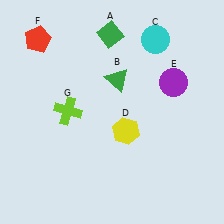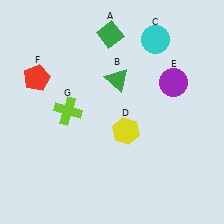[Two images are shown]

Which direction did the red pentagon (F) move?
The red pentagon (F) moved down.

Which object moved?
The red pentagon (F) moved down.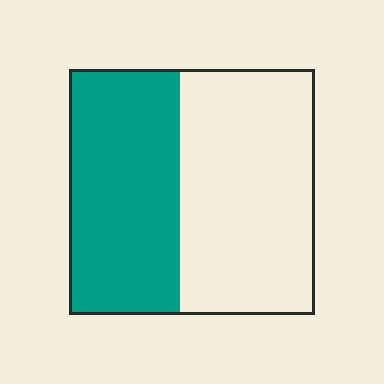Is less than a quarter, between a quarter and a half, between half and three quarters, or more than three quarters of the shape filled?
Between a quarter and a half.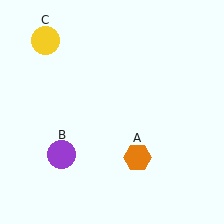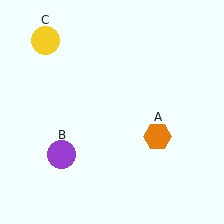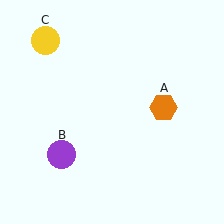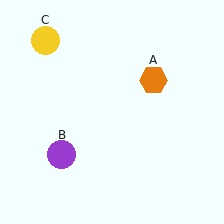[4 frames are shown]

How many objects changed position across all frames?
1 object changed position: orange hexagon (object A).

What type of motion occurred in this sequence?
The orange hexagon (object A) rotated counterclockwise around the center of the scene.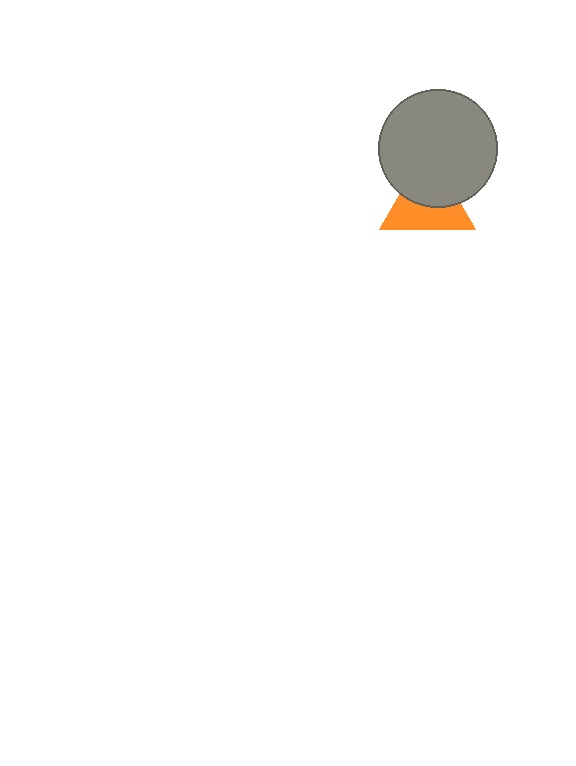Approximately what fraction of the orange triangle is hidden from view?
Roughly 49% of the orange triangle is hidden behind the gray circle.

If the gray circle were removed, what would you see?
You would see the complete orange triangle.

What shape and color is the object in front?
The object in front is a gray circle.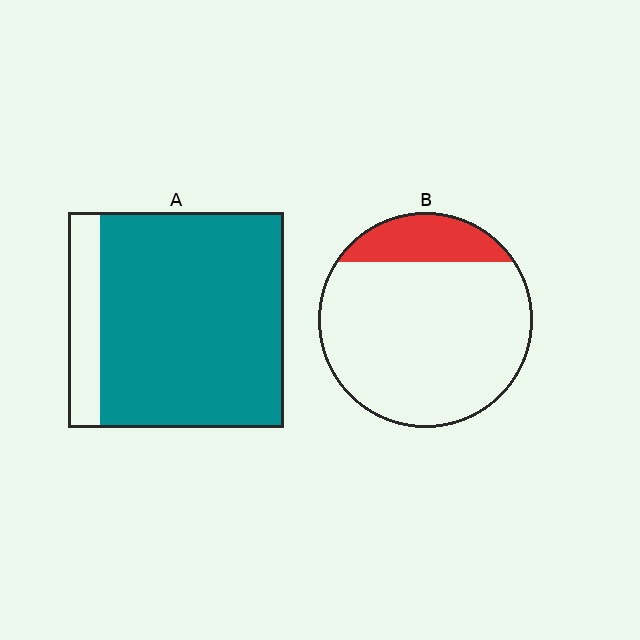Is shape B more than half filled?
No.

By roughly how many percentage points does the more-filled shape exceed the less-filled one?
By roughly 70 percentage points (A over B).